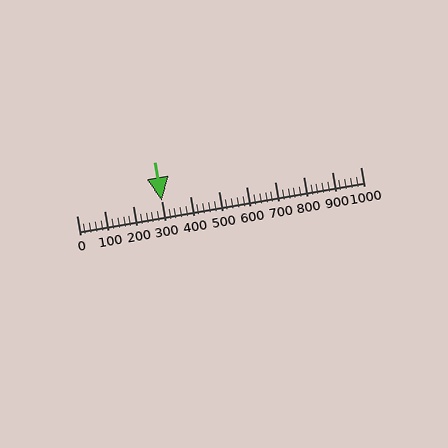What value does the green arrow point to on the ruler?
The green arrow points to approximately 300.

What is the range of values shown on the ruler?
The ruler shows values from 0 to 1000.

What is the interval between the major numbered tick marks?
The major tick marks are spaced 100 units apart.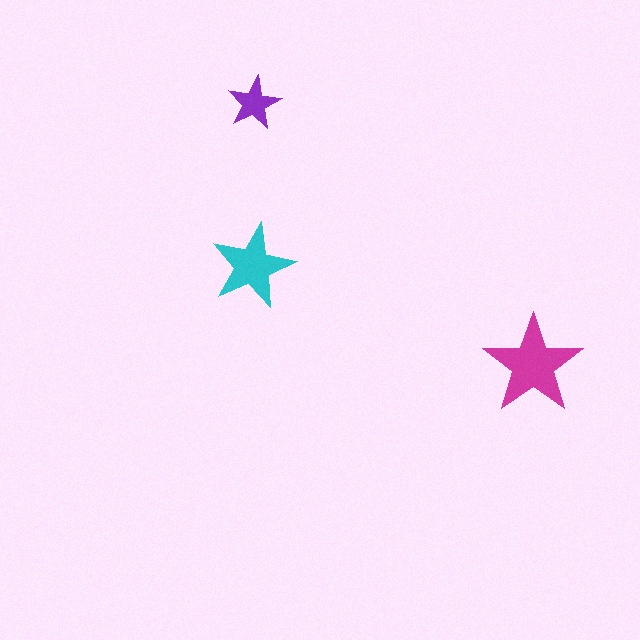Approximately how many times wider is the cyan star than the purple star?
About 1.5 times wider.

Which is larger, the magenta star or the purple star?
The magenta one.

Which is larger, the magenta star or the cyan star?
The magenta one.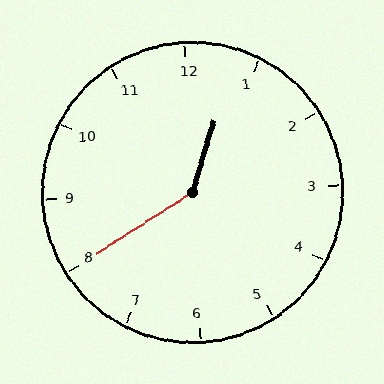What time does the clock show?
12:40.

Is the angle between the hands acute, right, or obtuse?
It is obtuse.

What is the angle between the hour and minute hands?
Approximately 140 degrees.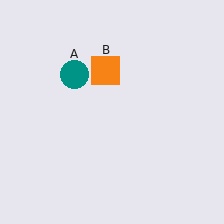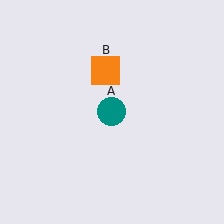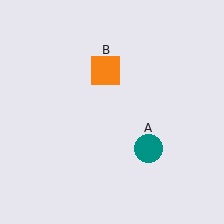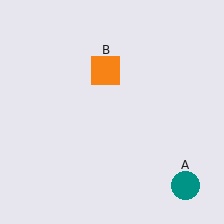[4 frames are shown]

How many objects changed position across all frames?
1 object changed position: teal circle (object A).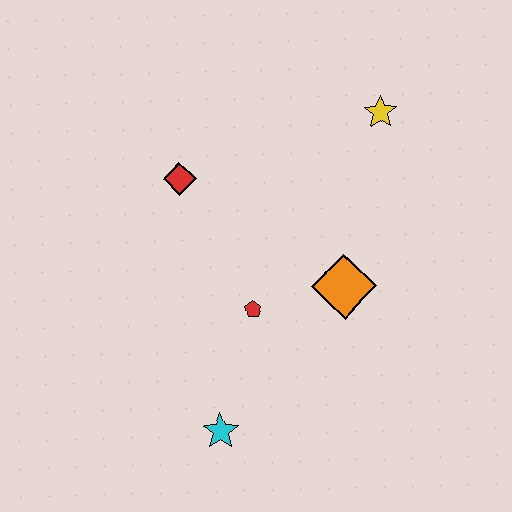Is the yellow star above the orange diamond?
Yes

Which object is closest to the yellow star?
The orange diamond is closest to the yellow star.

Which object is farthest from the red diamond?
The cyan star is farthest from the red diamond.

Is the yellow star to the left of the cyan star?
No